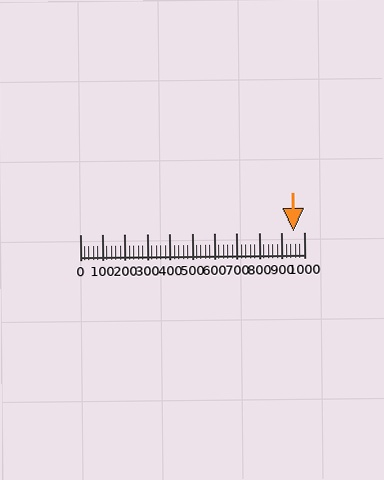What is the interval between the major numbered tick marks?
The major tick marks are spaced 100 units apart.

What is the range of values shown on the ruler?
The ruler shows values from 0 to 1000.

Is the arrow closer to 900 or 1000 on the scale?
The arrow is closer to 1000.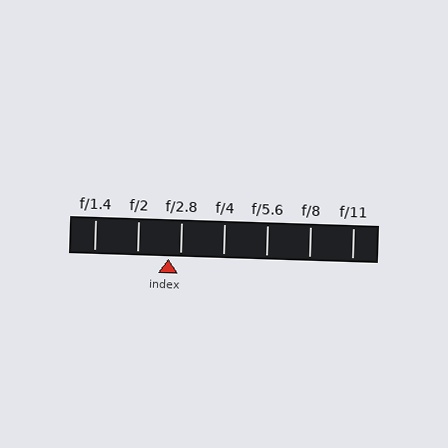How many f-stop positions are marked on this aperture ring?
There are 7 f-stop positions marked.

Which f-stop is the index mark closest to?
The index mark is closest to f/2.8.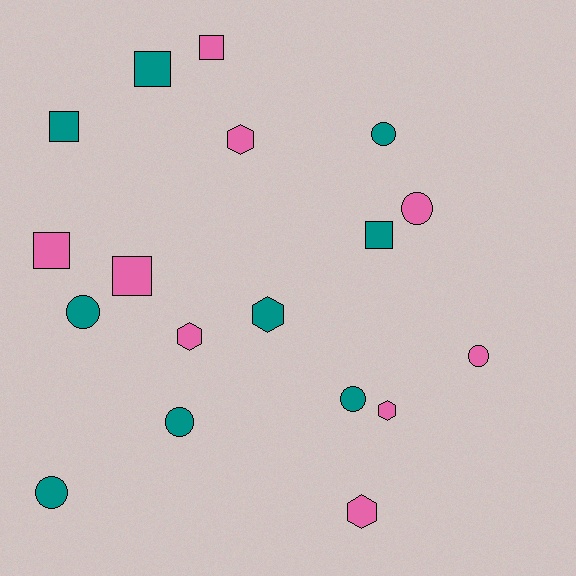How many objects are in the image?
There are 18 objects.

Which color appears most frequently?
Pink, with 9 objects.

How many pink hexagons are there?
There are 4 pink hexagons.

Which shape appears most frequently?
Circle, with 7 objects.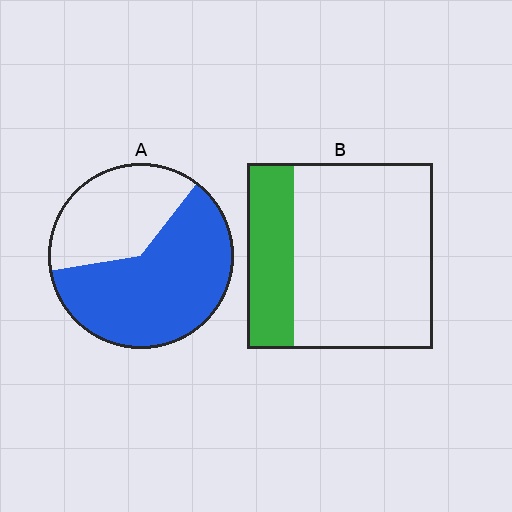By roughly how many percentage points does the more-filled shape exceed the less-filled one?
By roughly 35 percentage points (A over B).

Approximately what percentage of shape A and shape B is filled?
A is approximately 60% and B is approximately 25%.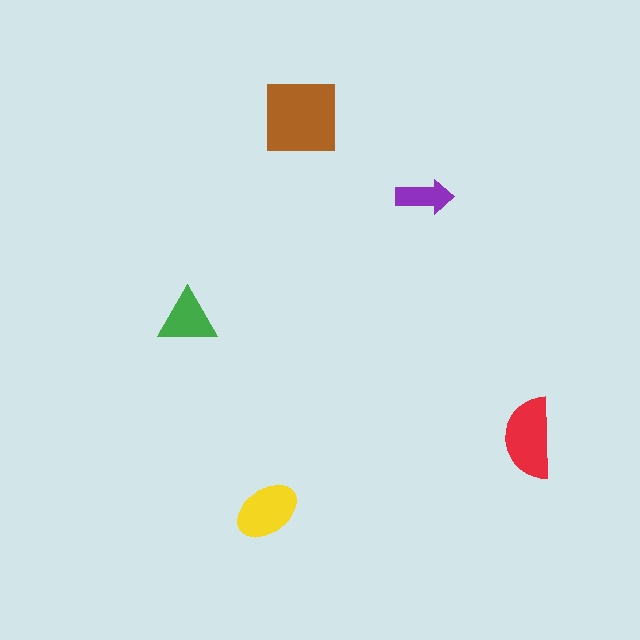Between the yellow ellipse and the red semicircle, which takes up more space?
The red semicircle.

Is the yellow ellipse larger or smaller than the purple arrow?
Larger.